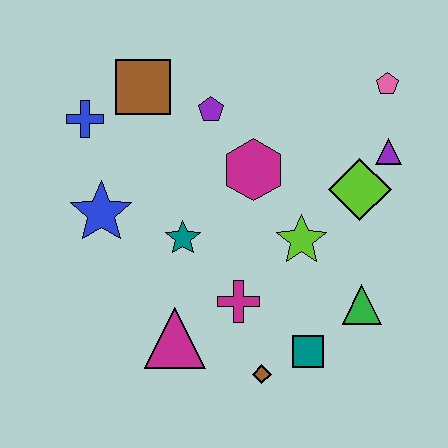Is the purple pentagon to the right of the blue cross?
Yes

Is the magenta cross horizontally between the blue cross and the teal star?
No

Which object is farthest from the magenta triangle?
The pink pentagon is farthest from the magenta triangle.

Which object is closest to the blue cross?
The brown square is closest to the blue cross.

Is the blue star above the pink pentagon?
No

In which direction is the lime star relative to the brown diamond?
The lime star is above the brown diamond.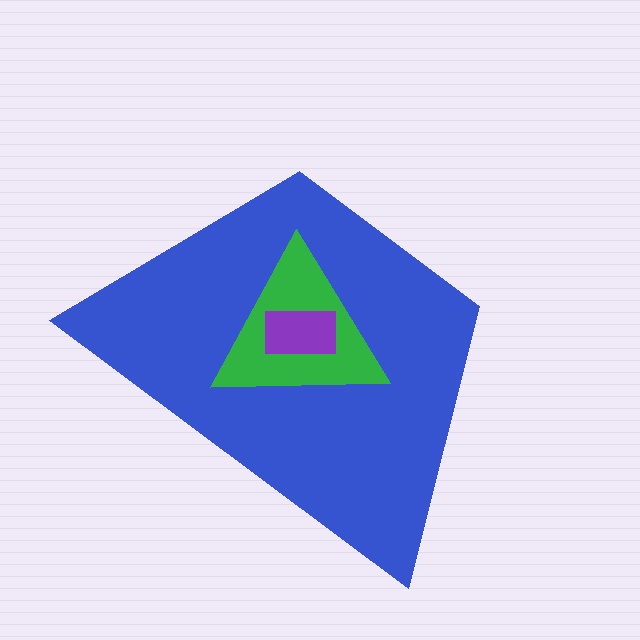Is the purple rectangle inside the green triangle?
Yes.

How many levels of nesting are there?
3.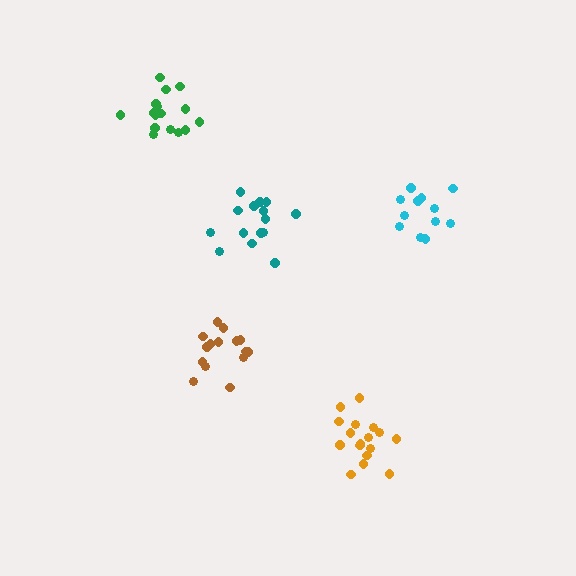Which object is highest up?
The green cluster is topmost.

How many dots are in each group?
Group 1: 15 dots, Group 2: 15 dots, Group 3: 17 dots, Group 4: 12 dots, Group 5: 16 dots (75 total).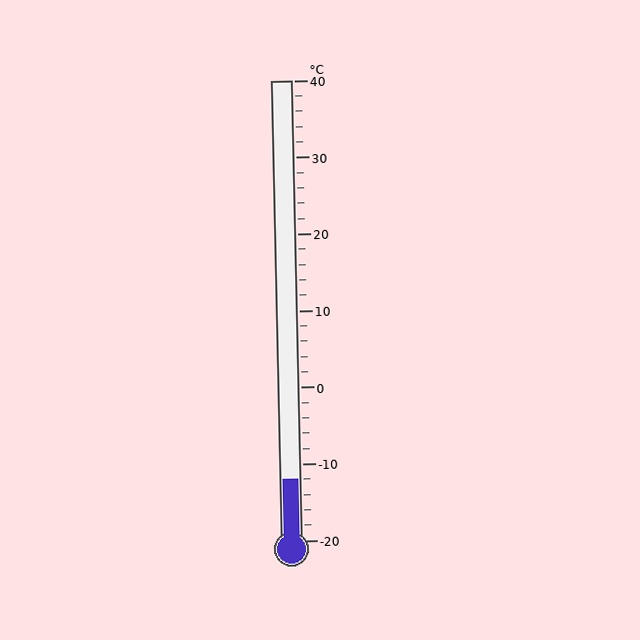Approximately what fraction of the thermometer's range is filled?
The thermometer is filled to approximately 15% of its range.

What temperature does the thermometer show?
The thermometer shows approximately -12°C.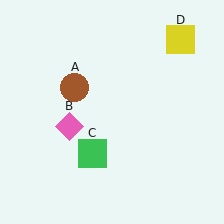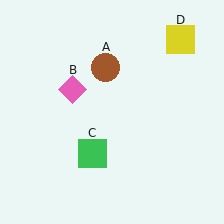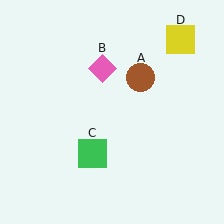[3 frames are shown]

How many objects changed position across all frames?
2 objects changed position: brown circle (object A), pink diamond (object B).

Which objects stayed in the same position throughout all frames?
Green square (object C) and yellow square (object D) remained stationary.